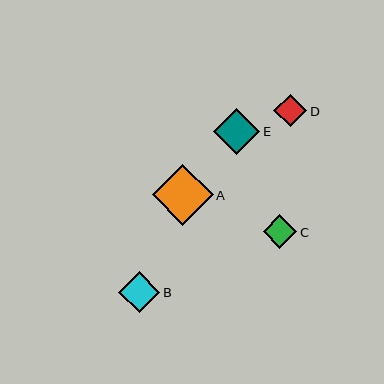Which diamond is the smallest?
Diamond D is the smallest with a size of approximately 33 pixels.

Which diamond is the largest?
Diamond A is the largest with a size of approximately 61 pixels.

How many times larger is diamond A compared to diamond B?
Diamond A is approximately 1.5 times the size of diamond B.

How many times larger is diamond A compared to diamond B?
Diamond A is approximately 1.5 times the size of diamond B.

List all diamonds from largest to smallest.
From largest to smallest: A, E, B, C, D.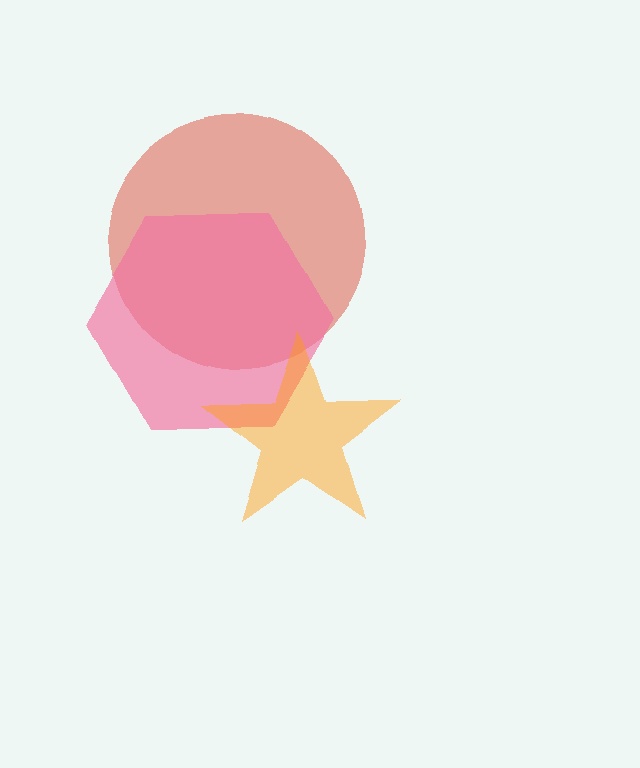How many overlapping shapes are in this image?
There are 3 overlapping shapes in the image.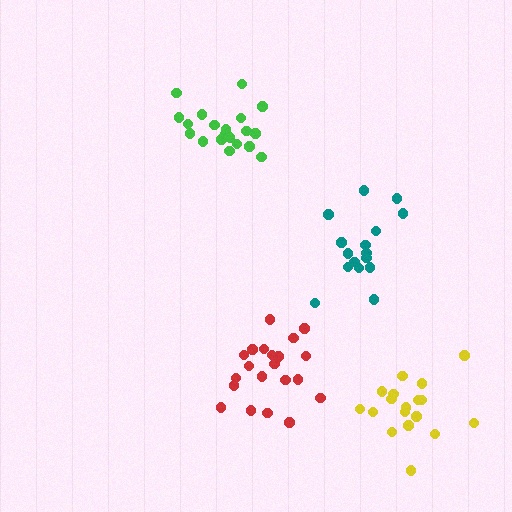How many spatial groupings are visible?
There are 4 spatial groupings.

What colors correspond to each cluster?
The clusters are colored: red, yellow, teal, green.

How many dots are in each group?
Group 1: 21 dots, Group 2: 18 dots, Group 3: 16 dots, Group 4: 21 dots (76 total).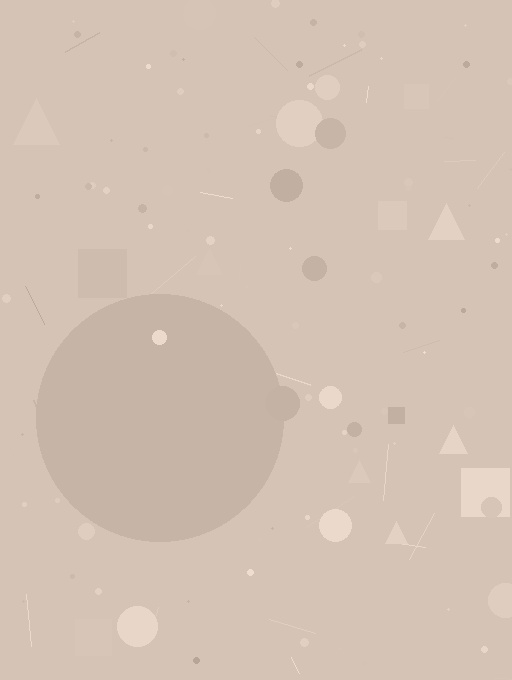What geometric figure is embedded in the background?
A circle is embedded in the background.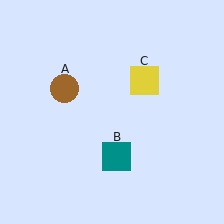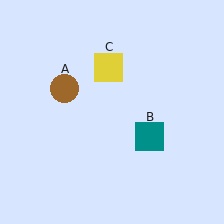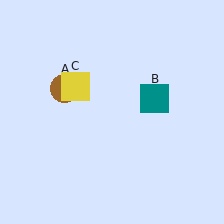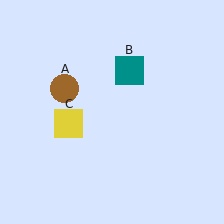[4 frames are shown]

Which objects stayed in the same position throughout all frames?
Brown circle (object A) remained stationary.